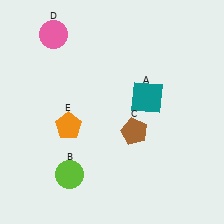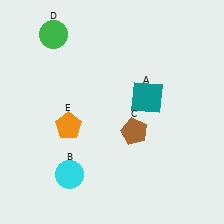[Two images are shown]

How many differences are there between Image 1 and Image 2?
There are 2 differences between the two images.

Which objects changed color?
B changed from lime to cyan. D changed from pink to green.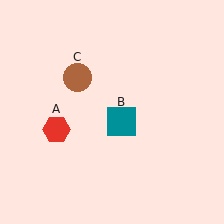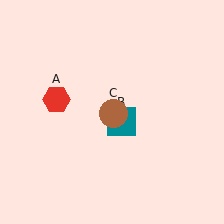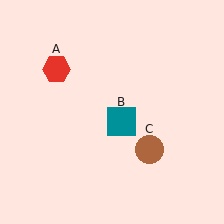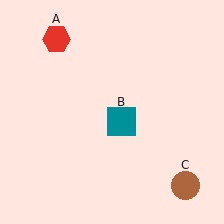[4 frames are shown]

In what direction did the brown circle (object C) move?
The brown circle (object C) moved down and to the right.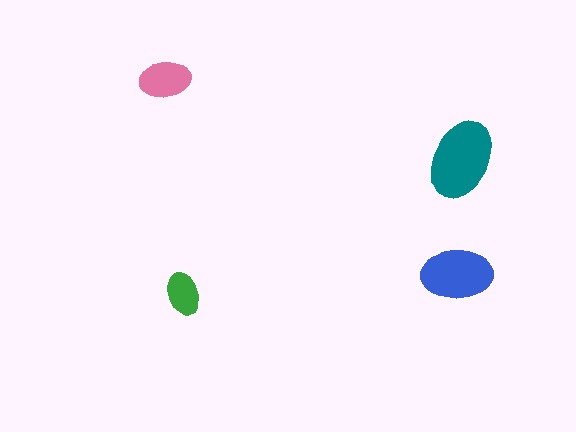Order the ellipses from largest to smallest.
the teal one, the blue one, the pink one, the green one.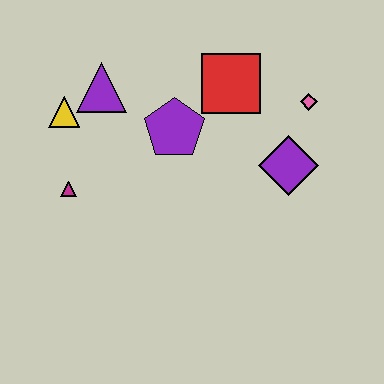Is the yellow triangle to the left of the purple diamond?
Yes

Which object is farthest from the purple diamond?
The yellow triangle is farthest from the purple diamond.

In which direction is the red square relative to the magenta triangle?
The red square is to the right of the magenta triangle.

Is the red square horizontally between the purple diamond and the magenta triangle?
Yes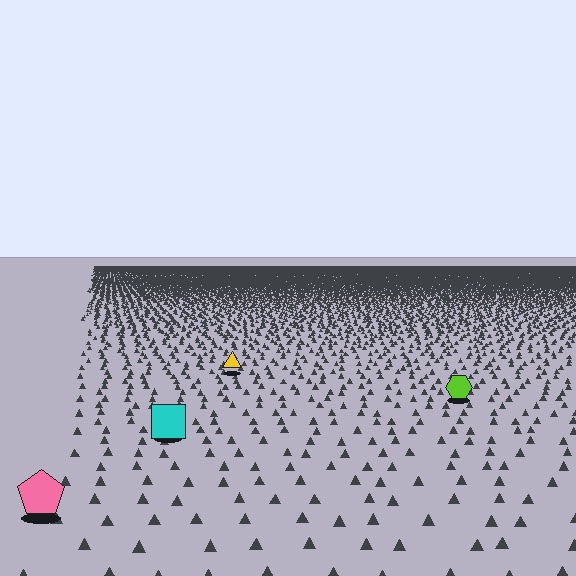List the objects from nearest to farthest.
From nearest to farthest: the pink pentagon, the cyan square, the lime hexagon, the yellow triangle.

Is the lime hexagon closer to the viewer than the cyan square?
No. The cyan square is closer — you can tell from the texture gradient: the ground texture is coarser near it.